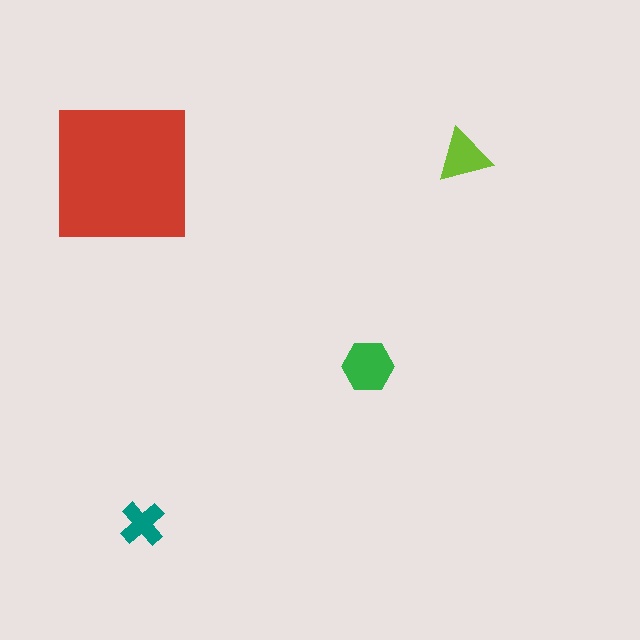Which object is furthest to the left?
The red square is leftmost.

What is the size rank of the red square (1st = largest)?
1st.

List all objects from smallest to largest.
The teal cross, the lime triangle, the green hexagon, the red square.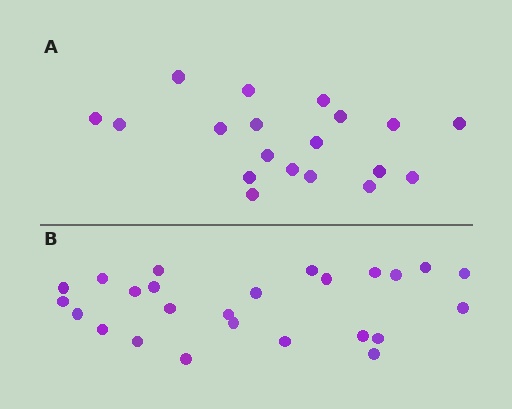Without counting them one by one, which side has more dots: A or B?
Region B (the bottom region) has more dots.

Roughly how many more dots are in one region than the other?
Region B has about 6 more dots than region A.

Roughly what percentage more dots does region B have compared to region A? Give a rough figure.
About 30% more.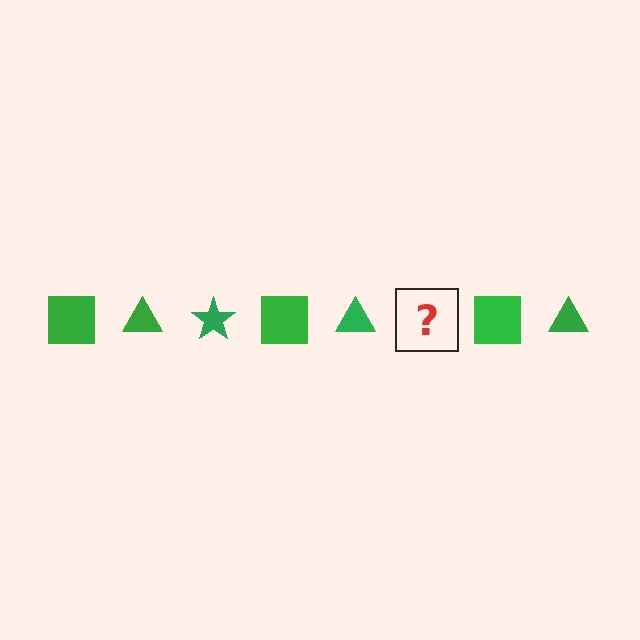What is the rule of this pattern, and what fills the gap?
The rule is that the pattern cycles through square, triangle, star shapes in green. The gap should be filled with a green star.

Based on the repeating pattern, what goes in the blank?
The blank should be a green star.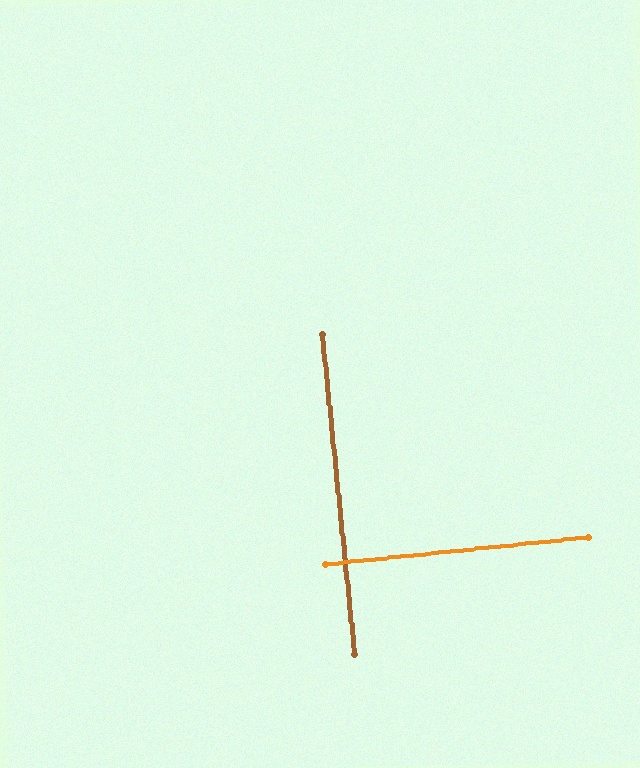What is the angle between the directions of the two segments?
Approximately 90 degrees.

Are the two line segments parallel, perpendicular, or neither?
Perpendicular — they meet at approximately 90°.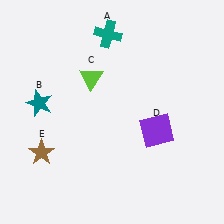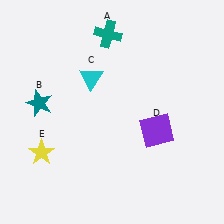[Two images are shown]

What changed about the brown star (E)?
In Image 1, E is brown. In Image 2, it changed to yellow.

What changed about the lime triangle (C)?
In Image 1, C is lime. In Image 2, it changed to cyan.